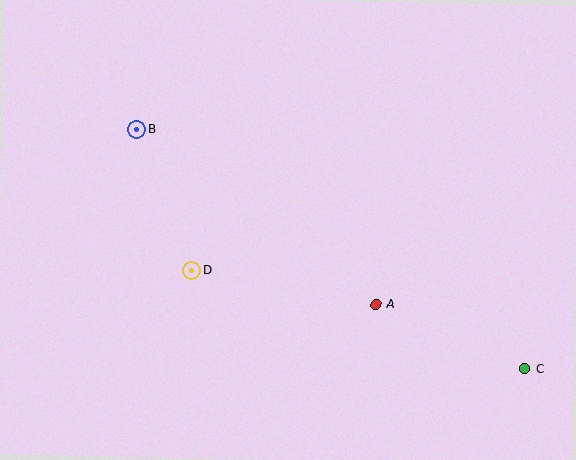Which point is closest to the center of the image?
Point D at (192, 270) is closest to the center.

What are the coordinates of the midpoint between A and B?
The midpoint between A and B is at (256, 217).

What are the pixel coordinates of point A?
Point A is at (376, 304).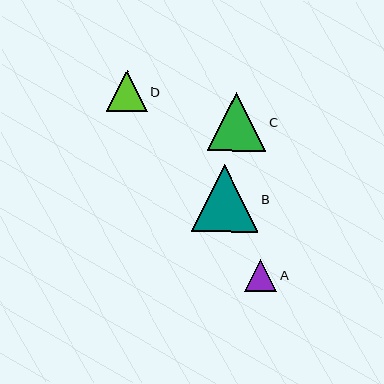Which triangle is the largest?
Triangle B is the largest with a size of approximately 67 pixels.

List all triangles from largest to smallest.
From largest to smallest: B, C, D, A.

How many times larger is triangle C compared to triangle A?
Triangle C is approximately 1.8 times the size of triangle A.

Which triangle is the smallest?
Triangle A is the smallest with a size of approximately 32 pixels.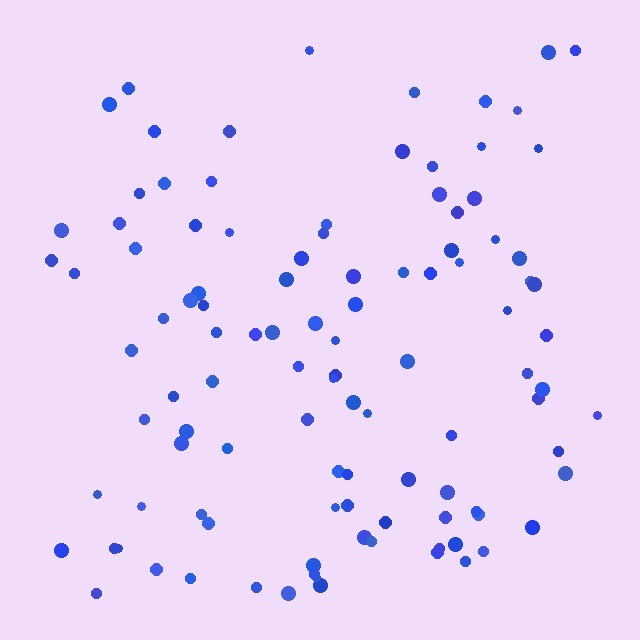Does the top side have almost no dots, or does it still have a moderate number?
Still a moderate number, just noticeably fewer than the bottom.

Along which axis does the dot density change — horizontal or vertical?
Vertical.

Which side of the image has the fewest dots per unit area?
The top.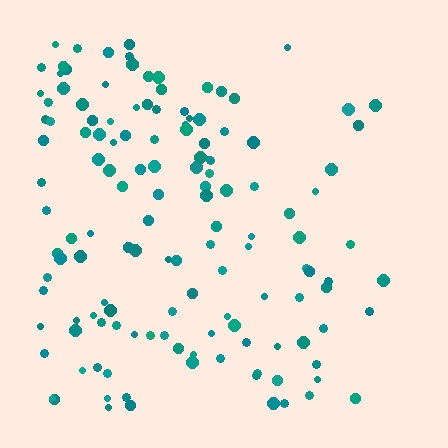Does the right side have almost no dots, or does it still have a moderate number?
Still a moderate number, just noticeably fewer than the left.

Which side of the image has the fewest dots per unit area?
The right.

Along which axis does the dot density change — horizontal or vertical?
Horizontal.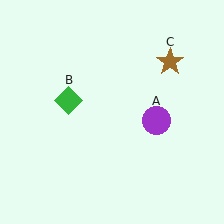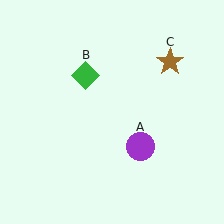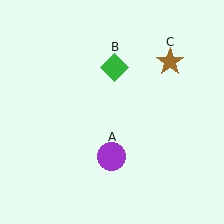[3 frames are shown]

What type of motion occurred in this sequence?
The purple circle (object A), green diamond (object B) rotated clockwise around the center of the scene.